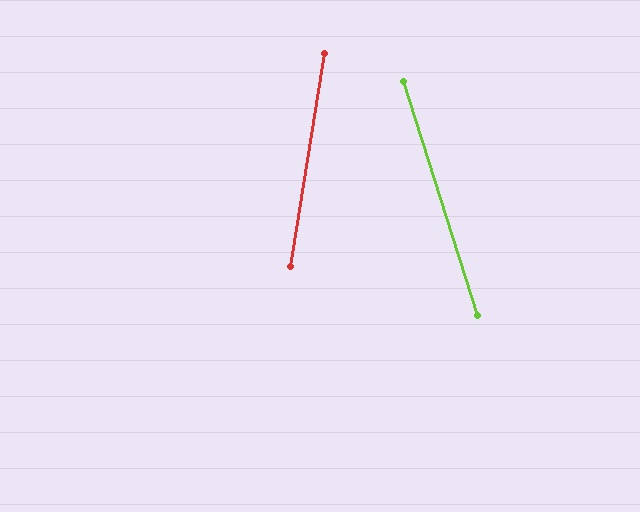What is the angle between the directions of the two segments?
Approximately 27 degrees.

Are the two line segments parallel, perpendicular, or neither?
Neither parallel nor perpendicular — they differ by about 27°.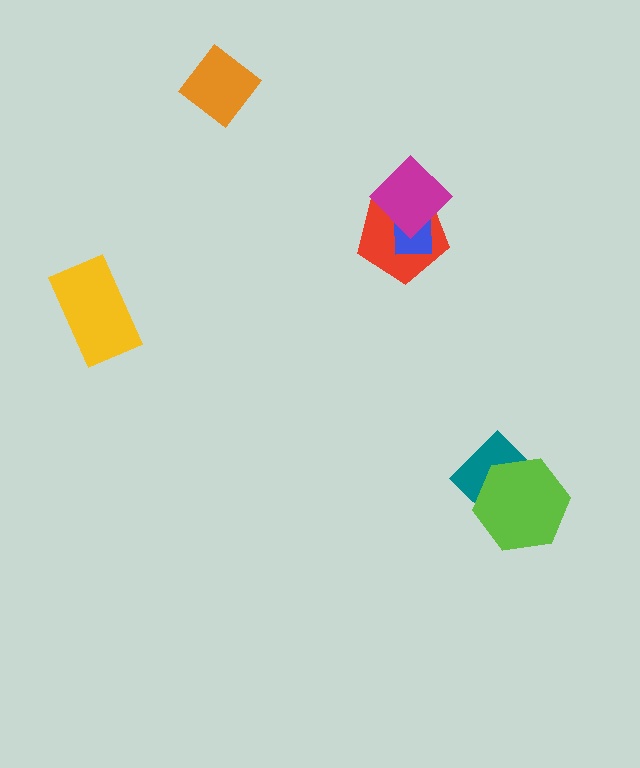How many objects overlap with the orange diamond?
0 objects overlap with the orange diamond.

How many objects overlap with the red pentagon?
2 objects overlap with the red pentagon.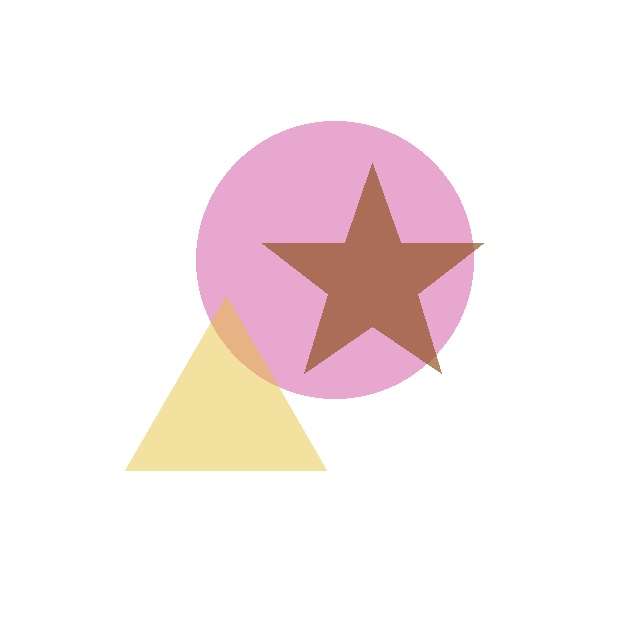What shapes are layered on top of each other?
The layered shapes are: a magenta circle, a brown star, a yellow triangle.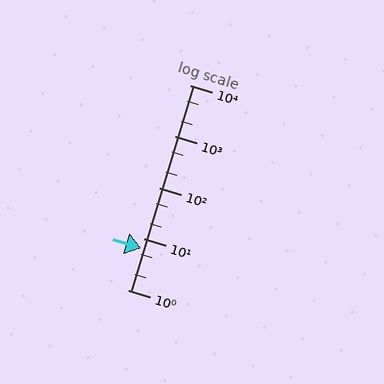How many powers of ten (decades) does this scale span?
The scale spans 4 decades, from 1 to 10000.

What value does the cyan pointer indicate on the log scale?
The pointer indicates approximately 6.6.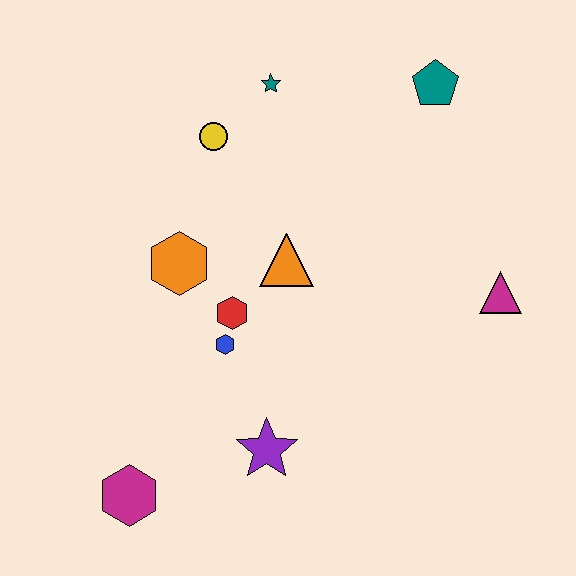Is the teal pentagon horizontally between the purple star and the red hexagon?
No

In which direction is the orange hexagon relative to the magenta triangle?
The orange hexagon is to the left of the magenta triangle.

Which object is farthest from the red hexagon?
The teal pentagon is farthest from the red hexagon.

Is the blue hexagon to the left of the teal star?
Yes